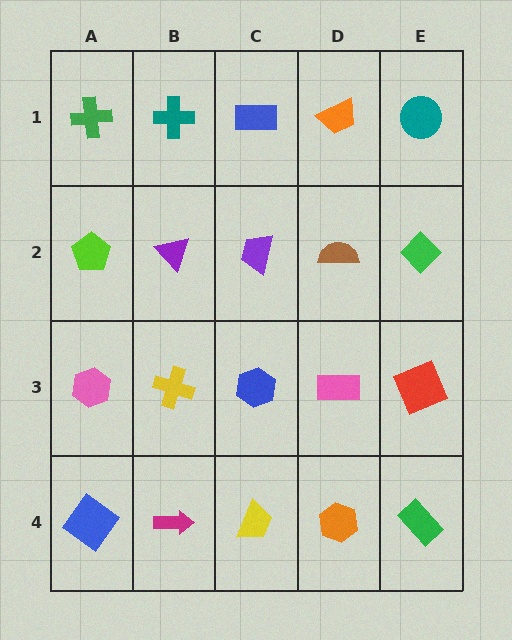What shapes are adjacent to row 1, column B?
A purple triangle (row 2, column B), a green cross (row 1, column A), a blue rectangle (row 1, column C).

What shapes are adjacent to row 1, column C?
A purple trapezoid (row 2, column C), a teal cross (row 1, column B), an orange trapezoid (row 1, column D).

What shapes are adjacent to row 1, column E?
A green diamond (row 2, column E), an orange trapezoid (row 1, column D).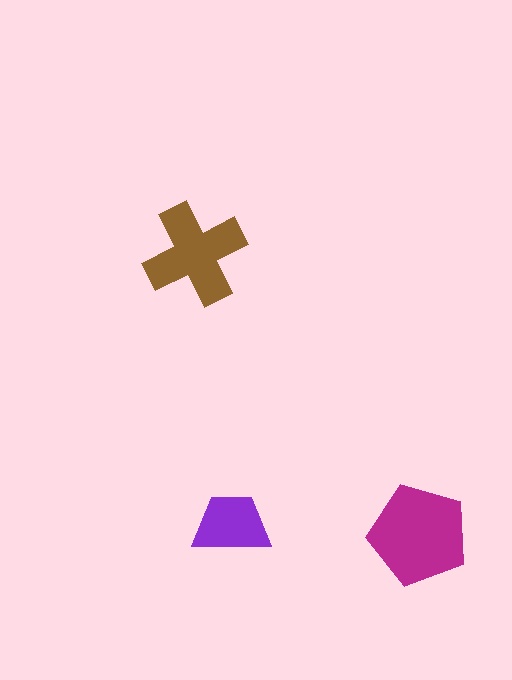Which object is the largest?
The magenta pentagon.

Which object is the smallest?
The purple trapezoid.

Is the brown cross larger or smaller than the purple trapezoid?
Larger.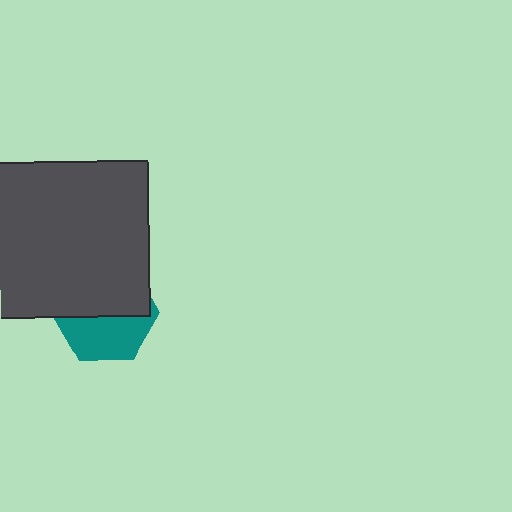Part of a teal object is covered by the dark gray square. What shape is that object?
It is a hexagon.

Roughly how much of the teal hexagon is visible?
A small part of it is visible (roughly 45%).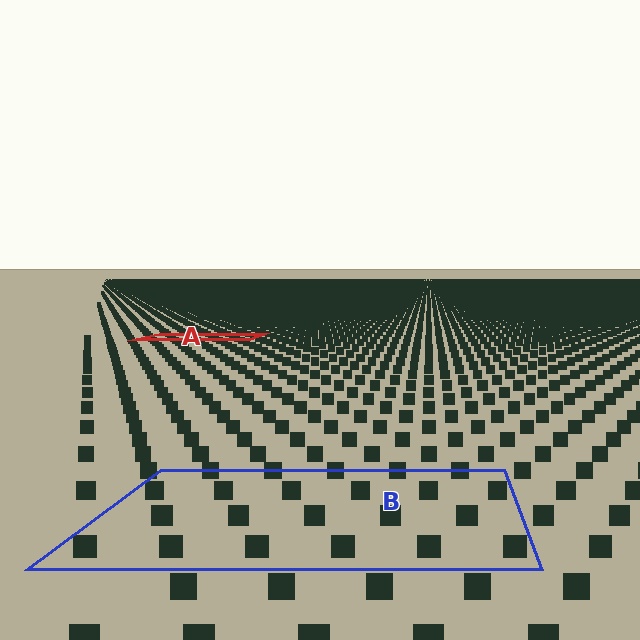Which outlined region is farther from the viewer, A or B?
Region A is farther from the viewer — the texture elements inside it appear smaller and more densely packed.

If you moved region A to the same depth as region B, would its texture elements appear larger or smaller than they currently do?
They would appear larger. At a closer depth, the same texture elements are projected at a bigger on-screen size.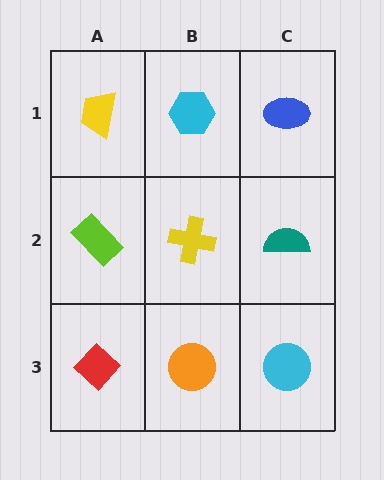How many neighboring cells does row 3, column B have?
3.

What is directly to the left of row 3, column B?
A red diamond.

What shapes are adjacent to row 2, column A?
A yellow trapezoid (row 1, column A), a red diamond (row 3, column A), a yellow cross (row 2, column B).